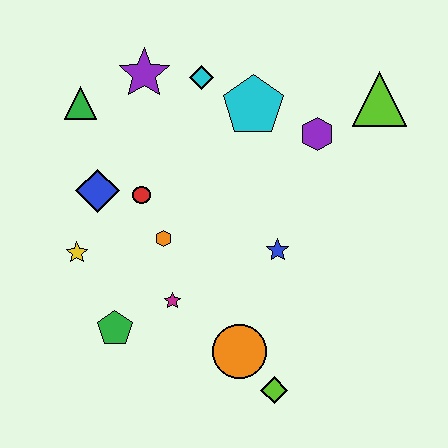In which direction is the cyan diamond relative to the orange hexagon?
The cyan diamond is above the orange hexagon.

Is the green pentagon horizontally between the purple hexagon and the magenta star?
No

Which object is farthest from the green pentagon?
The lime triangle is farthest from the green pentagon.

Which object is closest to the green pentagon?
The magenta star is closest to the green pentagon.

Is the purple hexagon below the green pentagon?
No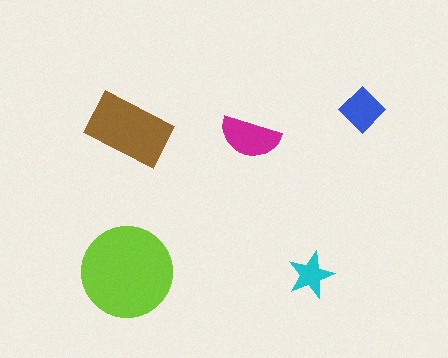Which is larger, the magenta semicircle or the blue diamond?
The magenta semicircle.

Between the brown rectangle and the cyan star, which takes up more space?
The brown rectangle.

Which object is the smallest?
The cyan star.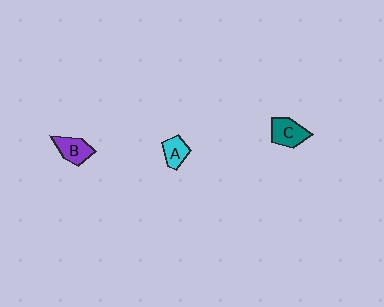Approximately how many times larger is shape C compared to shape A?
Approximately 1.4 times.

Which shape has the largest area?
Shape C (teal).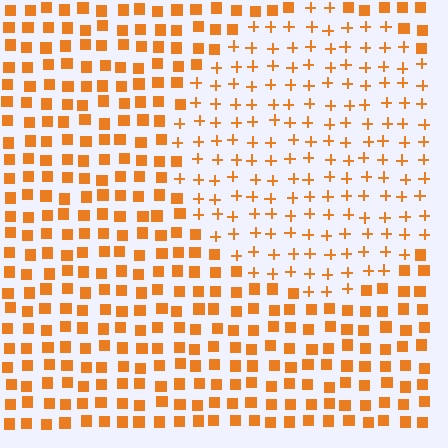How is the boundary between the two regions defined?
The boundary is defined by a change in element shape: plus signs inside vs. squares outside. All elements share the same color and spacing.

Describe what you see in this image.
The image is filled with small orange elements arranged in a uniform grid. A circle-shaped region contains plus signs, while the surrounding area contains squares. The boundary is defined purely by the change in element shape.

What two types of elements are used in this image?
The image uses plus signs inside the circle region and squares outside it.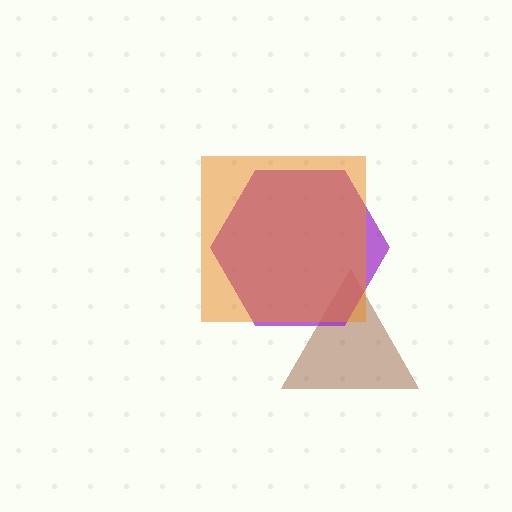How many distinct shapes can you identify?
There are 3 distinct shapes: a brown triangle, a purple hexagon, an orange square.